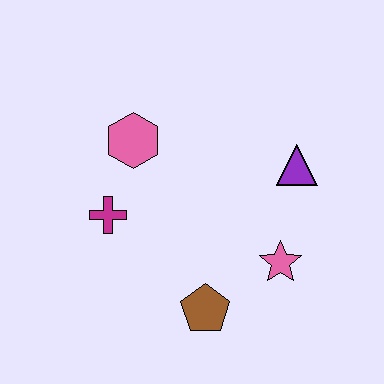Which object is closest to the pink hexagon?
The magenta cross is closest to the pink hexagon.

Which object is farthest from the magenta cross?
The purple triangle is farthest from the magenta cross.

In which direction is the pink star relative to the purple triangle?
The pink star is below the purple triangle.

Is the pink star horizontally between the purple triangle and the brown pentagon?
Yes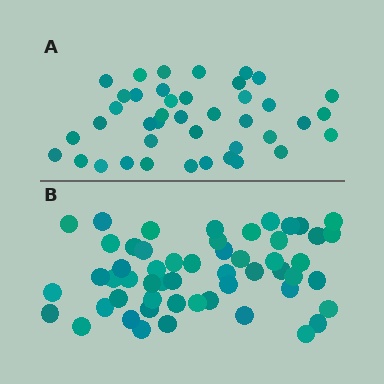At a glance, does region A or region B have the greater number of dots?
Region B (the bottom region) has more dots.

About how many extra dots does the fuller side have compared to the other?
Region B has approximately 15 more dots than region A.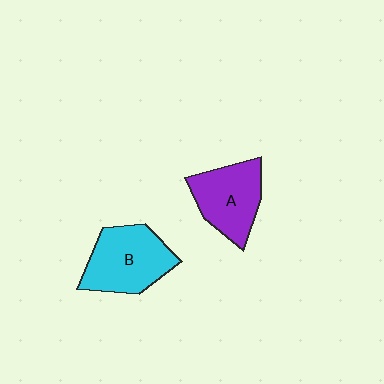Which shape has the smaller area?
Shape A (purple).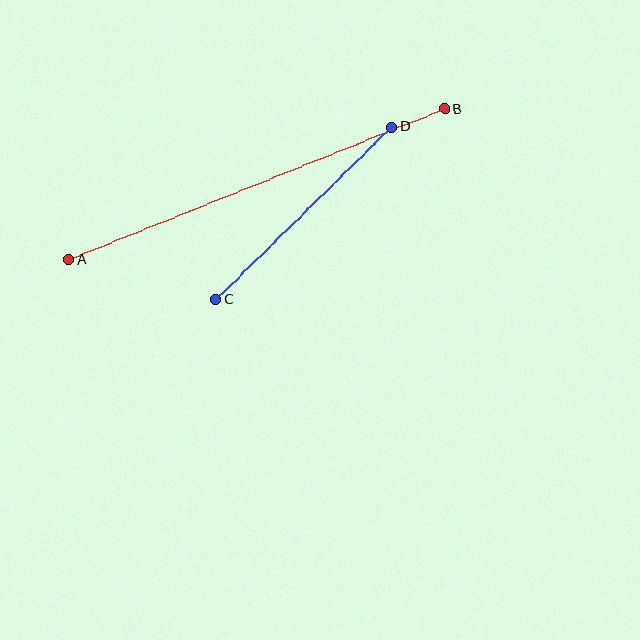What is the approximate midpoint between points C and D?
The midpoint is at approximately (304, 213) pixels.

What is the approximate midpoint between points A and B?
The midpoint is at approximately (257, 184) pixels.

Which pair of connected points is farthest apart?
Points A and B are farthest apart.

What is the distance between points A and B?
The distance is approximately 405 pixels.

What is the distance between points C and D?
The distance is approximately 246 pixels.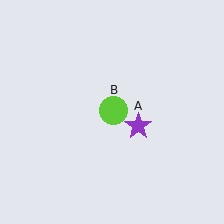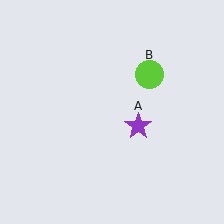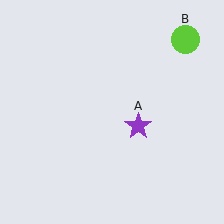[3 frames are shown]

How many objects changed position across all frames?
1 object changed position: lime circle (object B).